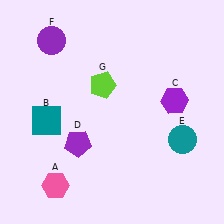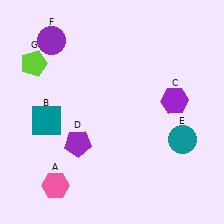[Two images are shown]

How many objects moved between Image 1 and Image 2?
1 object moved between the two images.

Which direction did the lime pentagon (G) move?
The lime pentagon (G) moved left.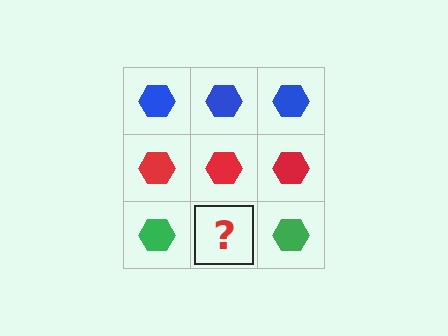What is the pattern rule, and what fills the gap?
The rule is that each row has a consistent color. The gap should be filled with a green hexagon.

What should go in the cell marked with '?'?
The missing cell should contain a green hexagon.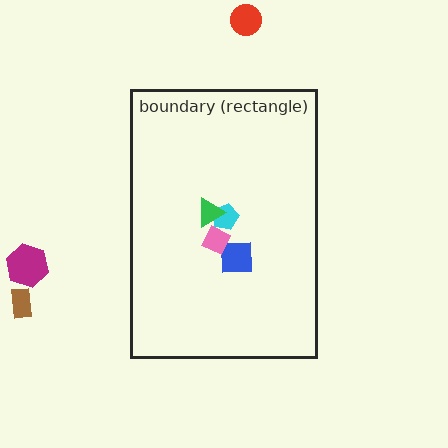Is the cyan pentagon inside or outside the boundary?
Inside.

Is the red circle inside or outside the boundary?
Outside.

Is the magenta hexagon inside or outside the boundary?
Outside.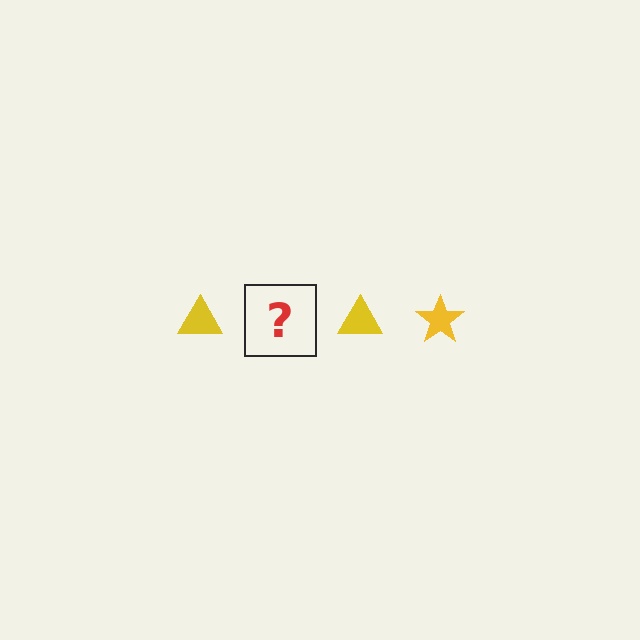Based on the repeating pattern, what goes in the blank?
The blank should be a yellow star.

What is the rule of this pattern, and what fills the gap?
The rule is that the pattern cycles through triangle, star shapes in yellow. The gap should be filled with a yellow star.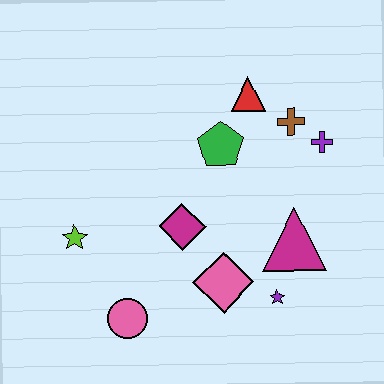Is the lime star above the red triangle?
No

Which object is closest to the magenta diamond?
The pink diamond is closest to the magenta diamond.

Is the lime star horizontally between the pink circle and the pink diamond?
No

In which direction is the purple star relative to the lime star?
The purple star is to the right of the lime star.